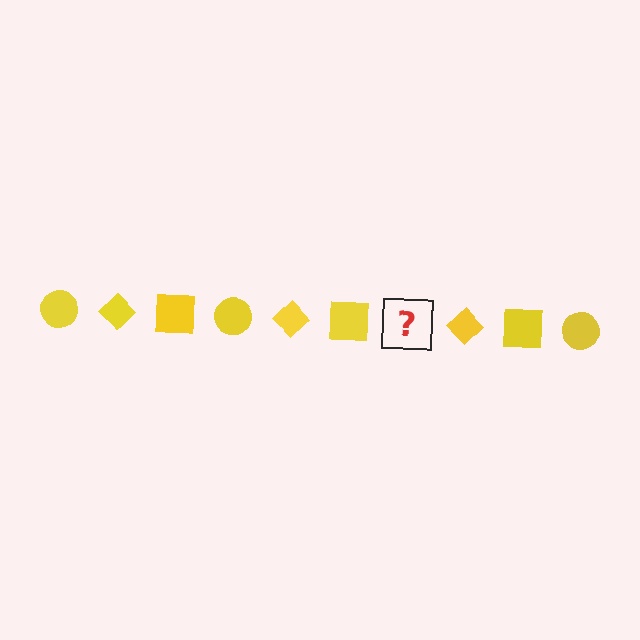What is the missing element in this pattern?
The missing element is a yellow circle.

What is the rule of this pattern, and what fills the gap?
The rule is that the pattern cycles through circle, diamond, square shapes in yellow. The gap should be filled with a yellow circle.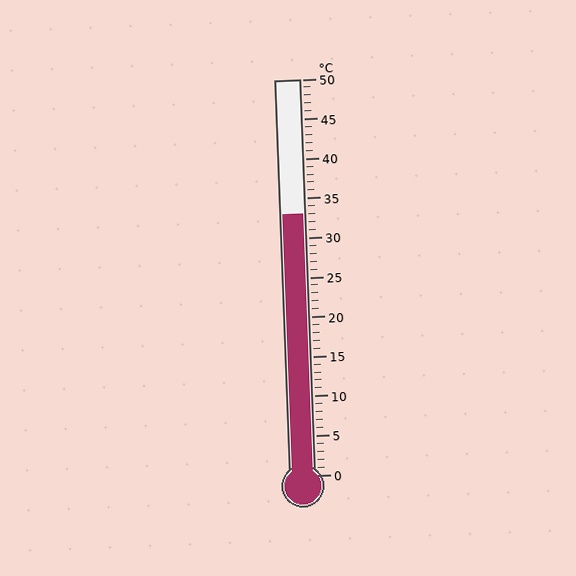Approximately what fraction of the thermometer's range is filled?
The thermometer is filled to approximately 65% of its range.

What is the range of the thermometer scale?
The thermometer scale ranges from 0°C to 50°C.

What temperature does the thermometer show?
The thermometer shows approximately 33°C.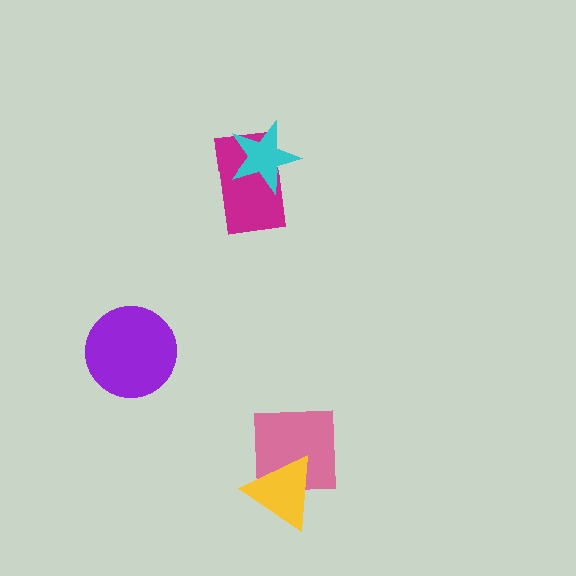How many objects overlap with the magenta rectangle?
1 object overlaps with the magenta rectangle.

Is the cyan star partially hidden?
No, no other shape covers it.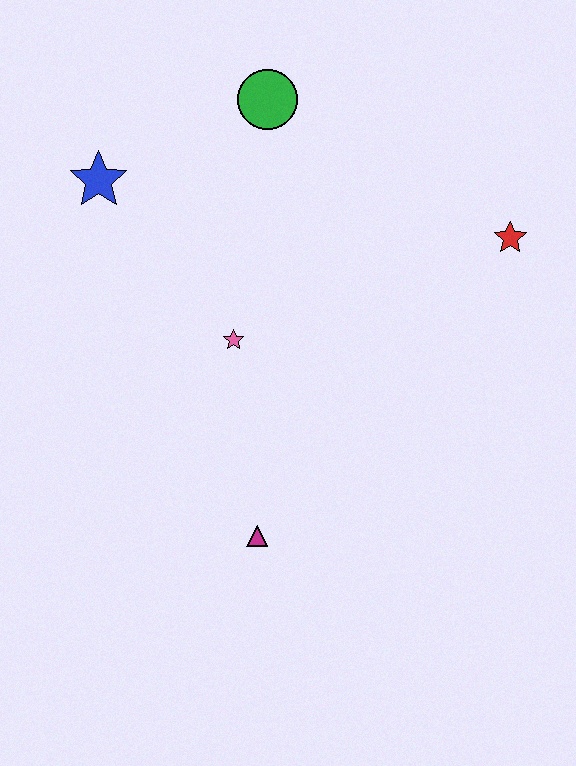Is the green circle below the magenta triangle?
No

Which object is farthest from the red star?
The blue star is farthest from the red star.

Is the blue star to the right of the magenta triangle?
No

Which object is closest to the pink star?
The magenta triangle is closest to the pink star.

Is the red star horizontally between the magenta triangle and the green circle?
No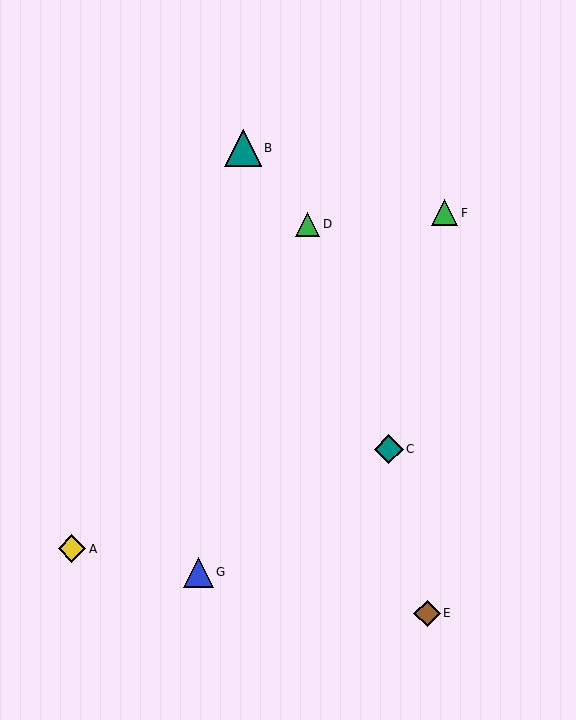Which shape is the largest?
The teal triangle (labeled B) is the largest.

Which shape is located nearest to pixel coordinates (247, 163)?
The teal triangle (labeled B) at (243, 148) is nearest to that location.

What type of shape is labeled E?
Shape E is a brown diamond.